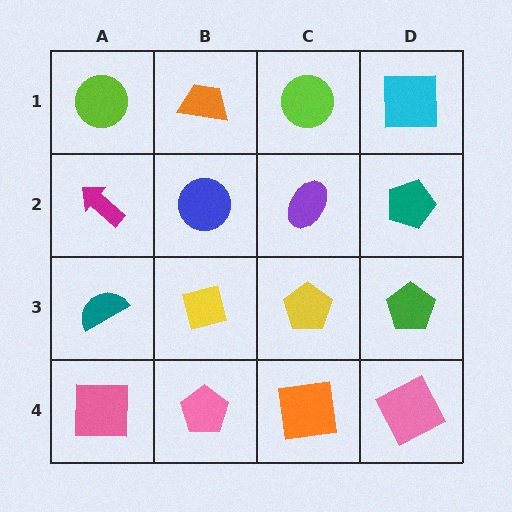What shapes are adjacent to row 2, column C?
A lime circle (row 1, column C), a yellow pentagon (row 3, column C), a blue circle (row 2, column B), a teal pentagon (row 2, column D).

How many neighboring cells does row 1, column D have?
2.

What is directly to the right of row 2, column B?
A purple ellipse.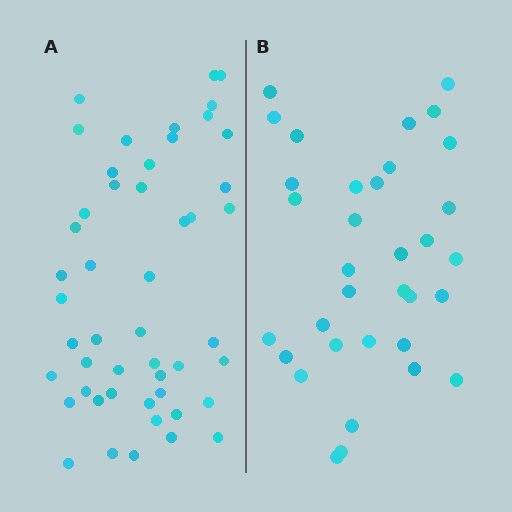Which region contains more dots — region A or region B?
Region A (the left region) has more dots.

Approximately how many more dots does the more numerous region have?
Region A has approximately 15 more dots than region B.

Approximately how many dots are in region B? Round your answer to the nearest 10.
About 30 dots. (The exact count is 34, which rounds to 30.)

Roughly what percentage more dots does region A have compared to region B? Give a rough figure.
About 45% more.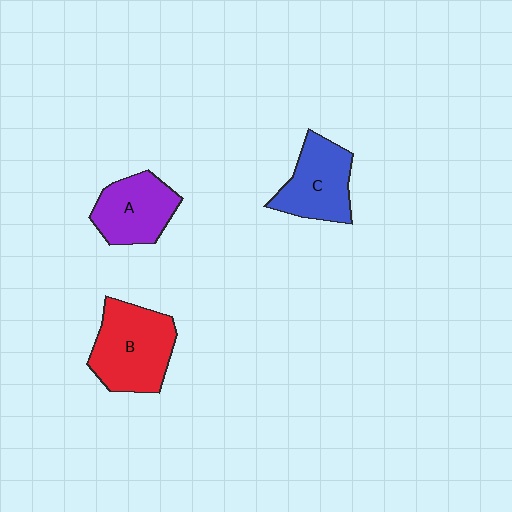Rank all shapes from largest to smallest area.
From largest to smallest: B (red), C (blue), A (purple).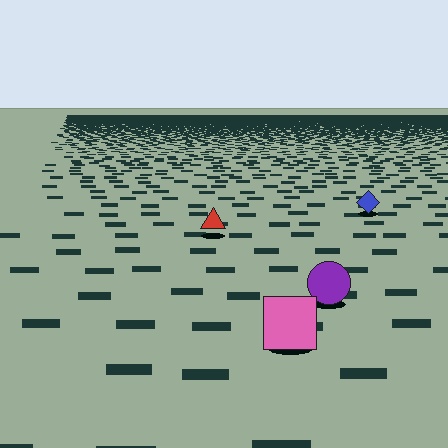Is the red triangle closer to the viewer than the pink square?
No. The pink square is closer — you can tell from the texture gradient: the ground texture is coarser near it.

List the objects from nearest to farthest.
From nearest to farthest: the pink square, the purple circle, the red triangle, the blue diamond.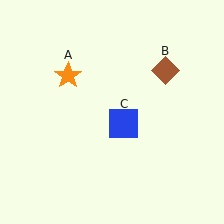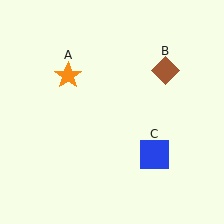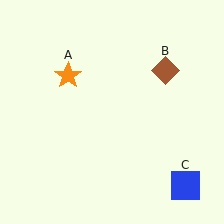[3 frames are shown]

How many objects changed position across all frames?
1 object changed position: blue square (object C).